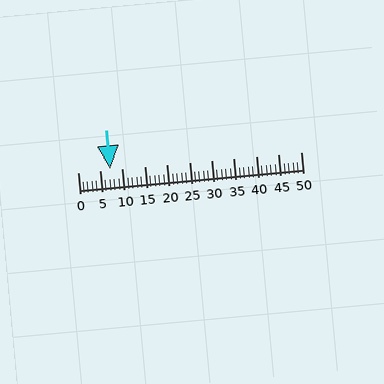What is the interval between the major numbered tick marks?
The major tick marks are spaced 5 units apart.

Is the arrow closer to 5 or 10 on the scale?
The arrow is closer to 5.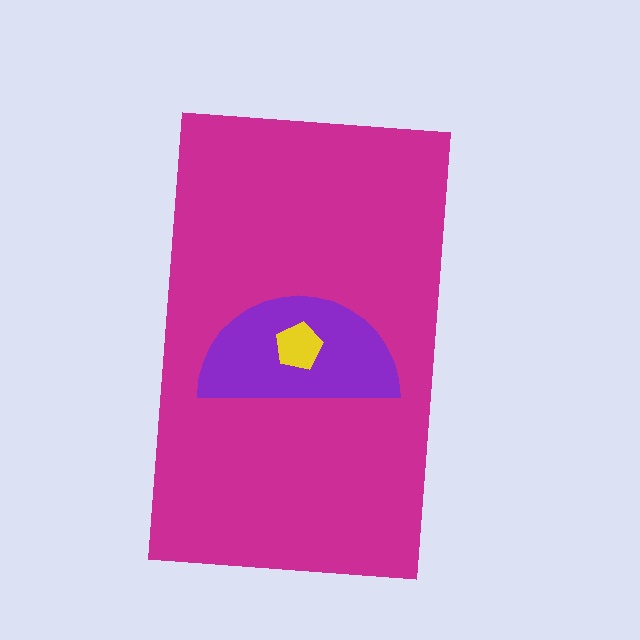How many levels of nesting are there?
3.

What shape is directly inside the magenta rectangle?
The purple semicircle.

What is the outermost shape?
The magenta rectangle.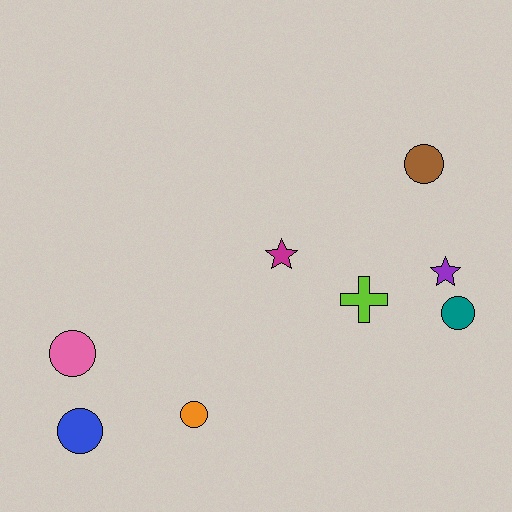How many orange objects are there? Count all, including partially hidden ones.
There is 1 orange object.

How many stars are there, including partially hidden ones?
There are 2 stars.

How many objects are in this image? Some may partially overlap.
There are 8 objects.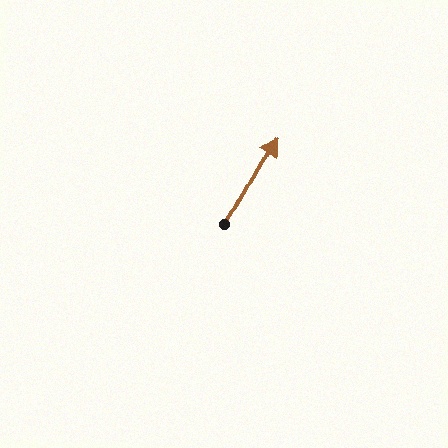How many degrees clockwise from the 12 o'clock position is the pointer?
Approximately 30 degrees.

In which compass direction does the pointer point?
Northeast.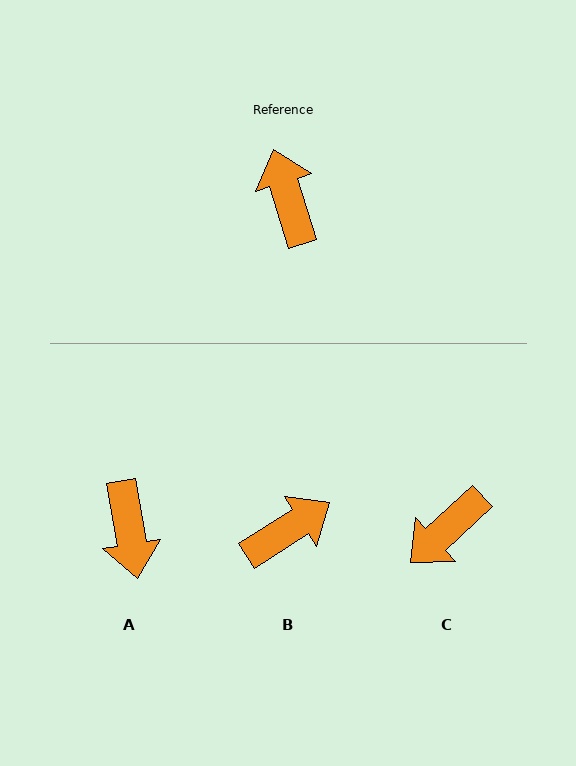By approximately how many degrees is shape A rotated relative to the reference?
Approximately 172 degrees counter-clockwise.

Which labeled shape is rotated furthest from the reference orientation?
A, about 172 degrees away.